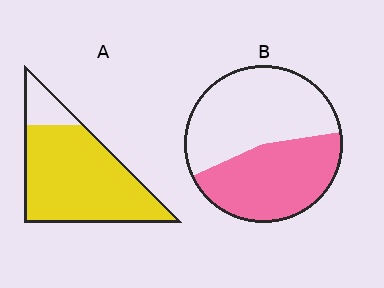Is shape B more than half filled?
No.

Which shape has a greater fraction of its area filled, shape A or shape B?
Shape A.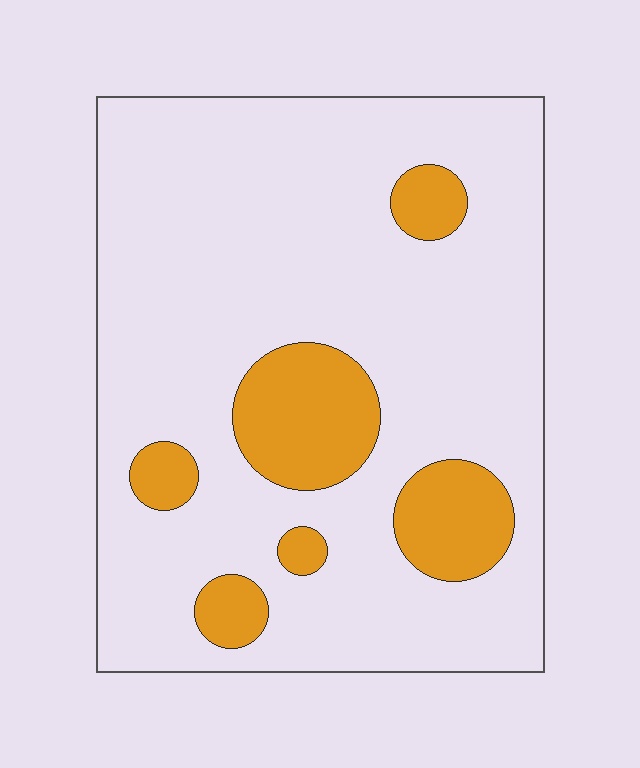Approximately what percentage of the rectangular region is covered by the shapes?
Approximately 15%.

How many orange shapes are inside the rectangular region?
6.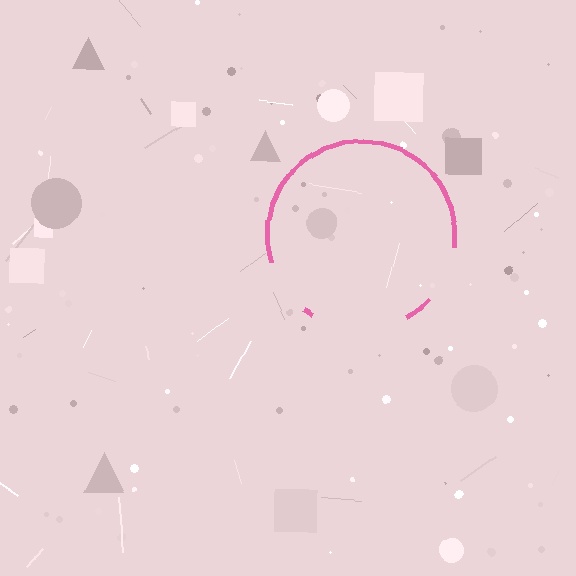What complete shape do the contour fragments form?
The contour fragments form a circle.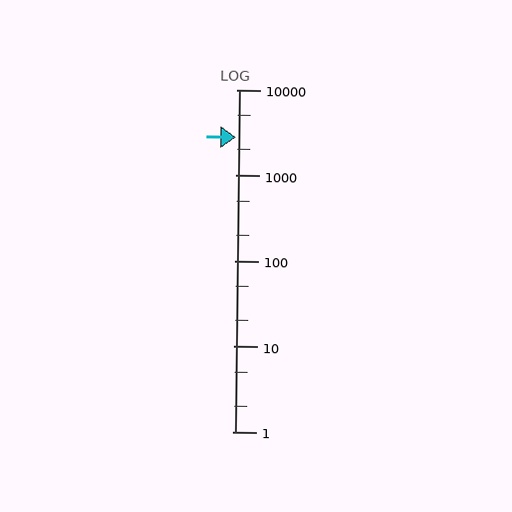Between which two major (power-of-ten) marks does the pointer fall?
The pointer is between 1000 and 10000.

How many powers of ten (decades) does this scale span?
The scale spans 4 decades, from 1 to 10000.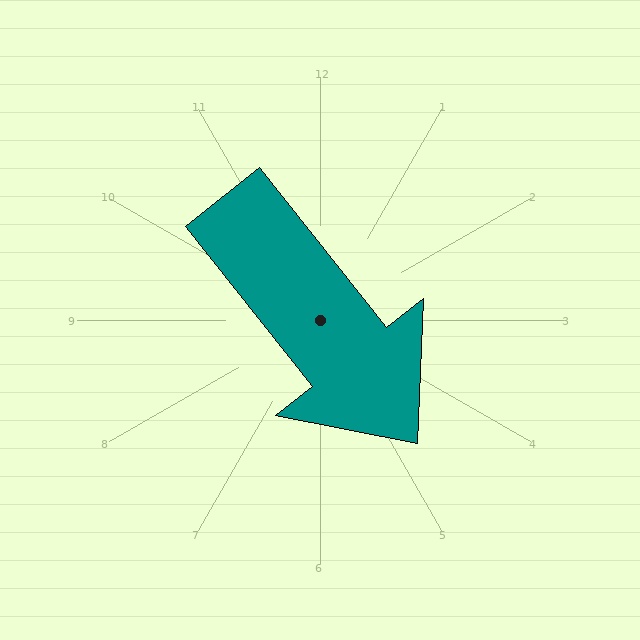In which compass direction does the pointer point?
Southeast.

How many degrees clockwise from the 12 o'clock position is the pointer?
Approximately 142 degrees.